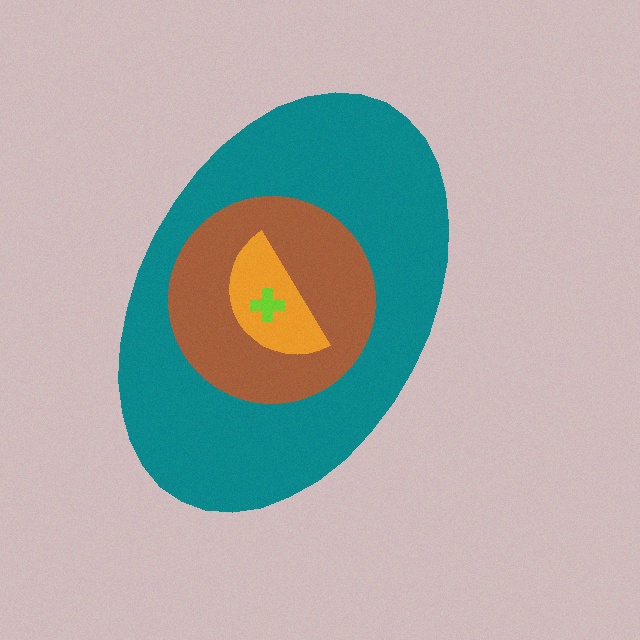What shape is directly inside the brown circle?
The orange semicircle.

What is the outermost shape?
The teal ellipse.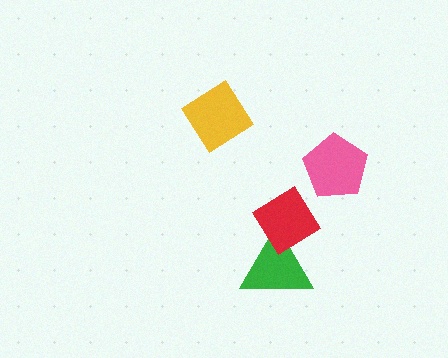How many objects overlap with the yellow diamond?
0 objects overlap with the yellow diamond.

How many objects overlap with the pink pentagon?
0 objects overlap with the pink pentagon.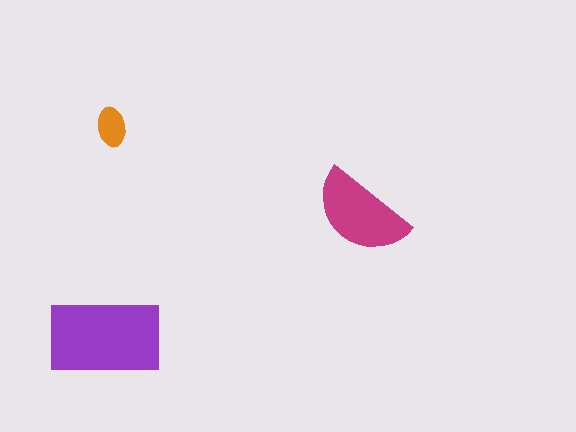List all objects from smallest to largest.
The orange ellipse, the magenta semicircle, the purple rectangle.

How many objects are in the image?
There are 3 objects in the image.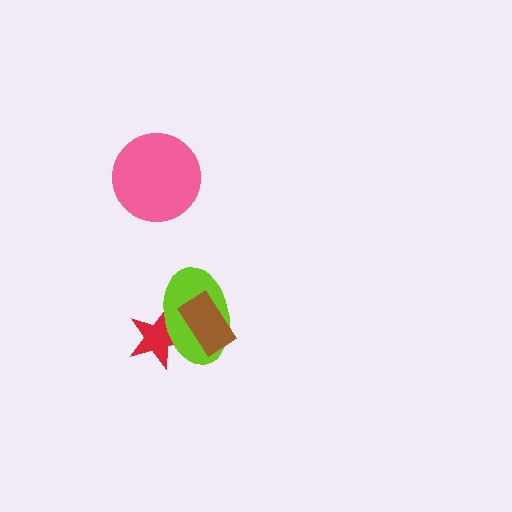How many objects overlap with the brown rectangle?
2 objects overlap with the brown rectangle.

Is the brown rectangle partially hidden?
No, no other shape covers it.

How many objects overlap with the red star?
2 objects overlap with the red star.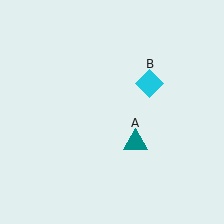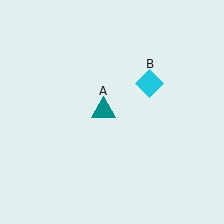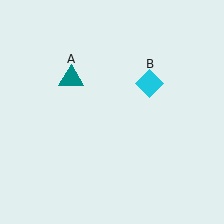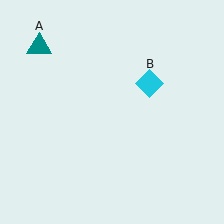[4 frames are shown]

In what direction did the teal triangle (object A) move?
The teal triangle (object A) moved up and to the left.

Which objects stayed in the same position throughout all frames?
Cyan diamond (object B) remained stationary.